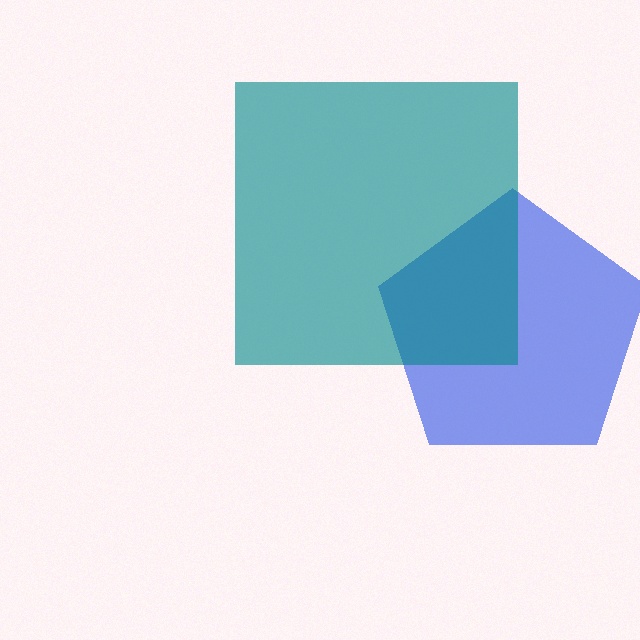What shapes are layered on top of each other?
The layered shapes are: a blue pentagon, a teal square.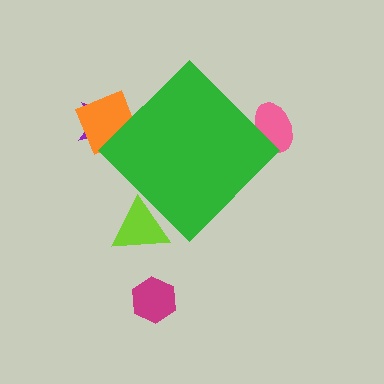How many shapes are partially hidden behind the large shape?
4 shapes are partially hidden.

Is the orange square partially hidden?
Yes, the orange square is partially hidden behind the green diamond.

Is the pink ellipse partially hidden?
Yes, the pink ellipse is partially hidden behind the green diamond.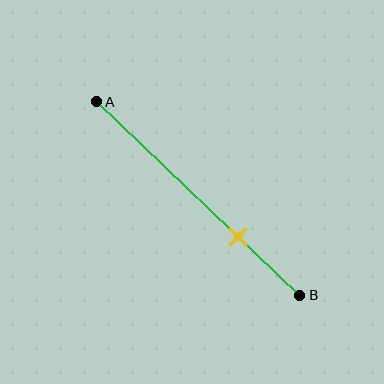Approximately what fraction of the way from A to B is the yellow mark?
The yellow mark is approximately 70% of the way from A to B.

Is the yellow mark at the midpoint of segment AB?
No, the mark is at about 70% from A, not at the 50% midpoint.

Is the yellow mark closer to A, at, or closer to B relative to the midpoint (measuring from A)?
The yellow mark is closer to point B than the midpoint of segment AB.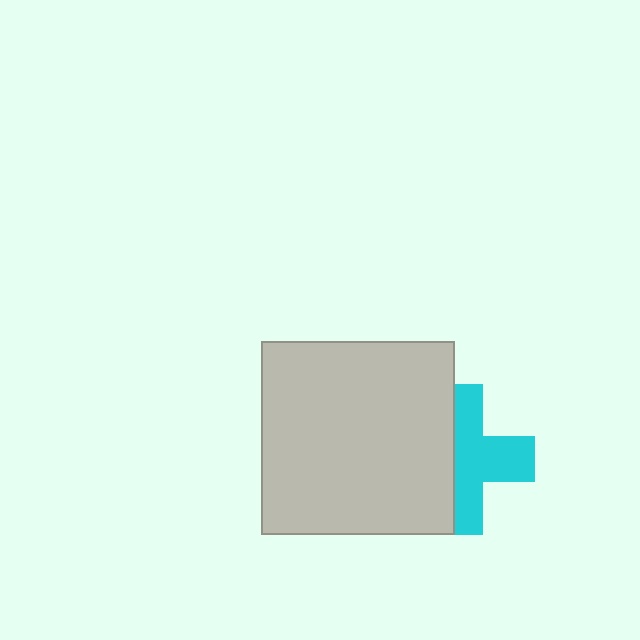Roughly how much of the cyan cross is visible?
About half of it is visible (roughly 56%).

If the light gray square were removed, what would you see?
You would see the complete cyan cross.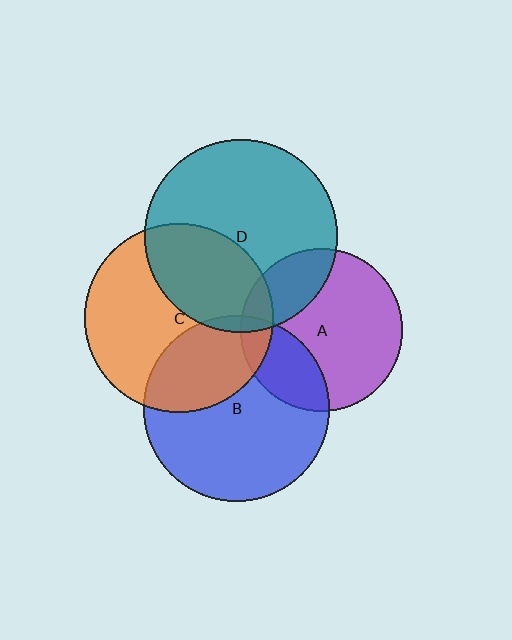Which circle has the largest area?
Circle D (teal).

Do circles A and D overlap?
Yes.